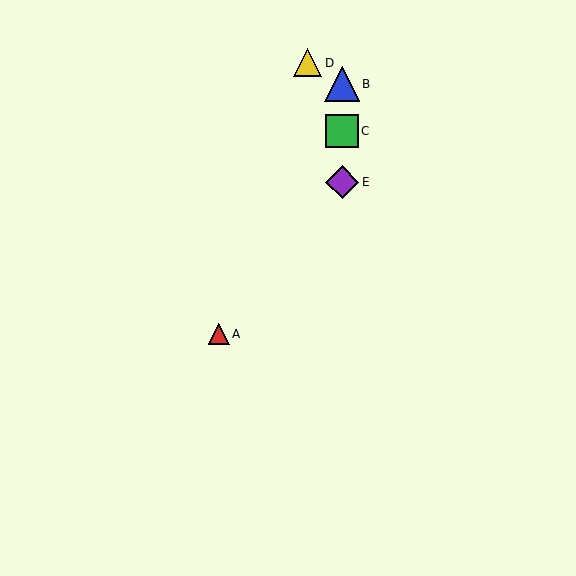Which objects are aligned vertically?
Objects B, C, E are aligned vertically.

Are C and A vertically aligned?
No, C is at x≈342 and A is at x≈219.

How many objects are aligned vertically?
3 objects (B, C, E) are aligned vertically.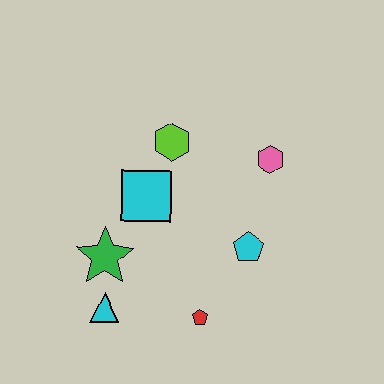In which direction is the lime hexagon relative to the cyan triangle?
The lime hexagon is above the cyan triangle.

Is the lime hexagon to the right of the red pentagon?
No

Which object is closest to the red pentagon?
The cyan pentagon is closest to the red pentagon.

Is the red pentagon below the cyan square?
Yes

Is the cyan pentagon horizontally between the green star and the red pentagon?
No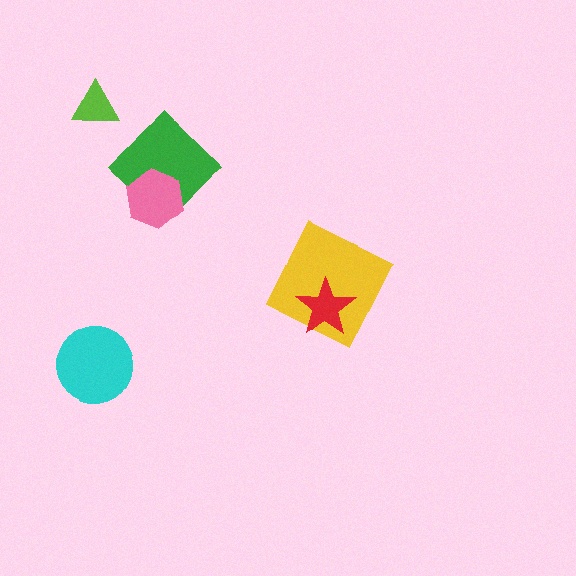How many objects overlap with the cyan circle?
0 objects overlap with the cyan circle.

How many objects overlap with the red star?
1 object overlaps with the red star.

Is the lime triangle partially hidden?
No, no other shape covers it.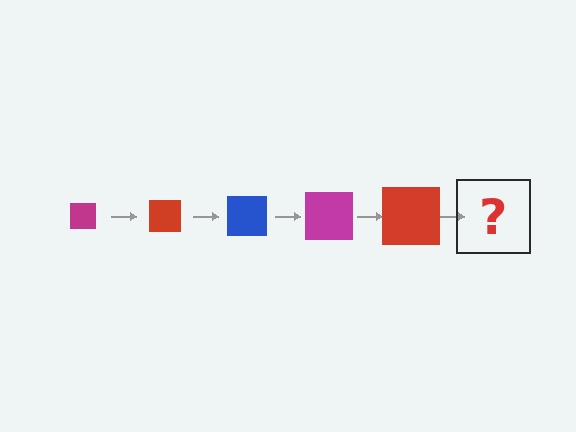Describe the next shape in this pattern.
It should be a blue square, larger than the previous one.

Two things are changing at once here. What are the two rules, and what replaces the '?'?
The two rules are that the square grows larger each step and the color cycles through magenta, red, and blue. The '?' should be a blue square, larger than the previous one.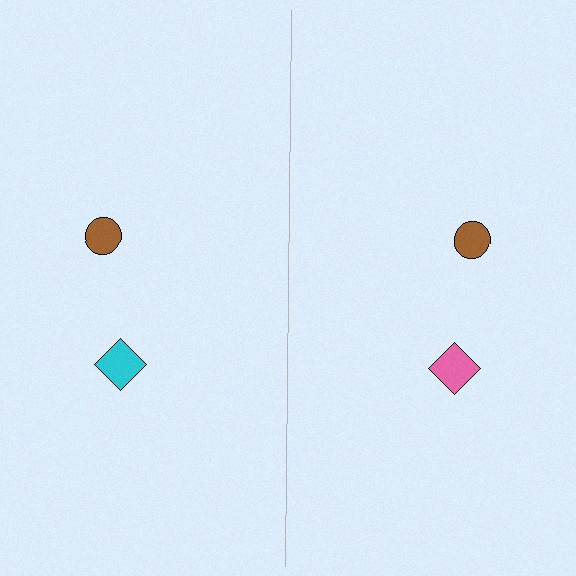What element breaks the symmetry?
The pink diamond on the right side breaks the symmetry — its mirror counterpart is cyan.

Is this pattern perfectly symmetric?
No, the pattern is not perfectly symmetric. The pink diamond on the right side breaks the symmetry — its mirror counterpart is cyan.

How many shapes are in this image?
There are 4 shapes in this image.